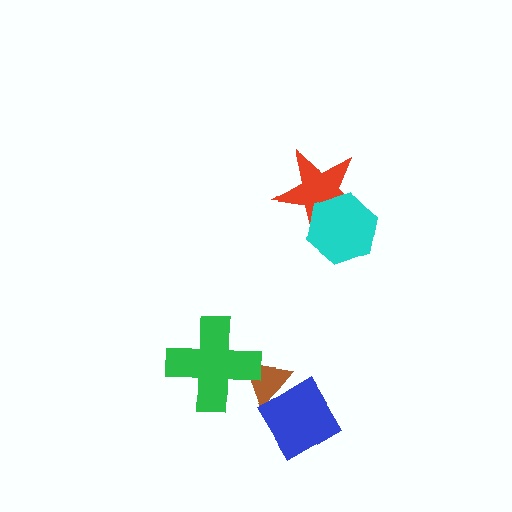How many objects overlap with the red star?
1 object overlaps with the red star.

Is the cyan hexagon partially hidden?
No, no other shape covers it.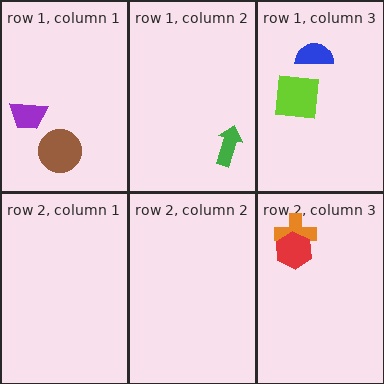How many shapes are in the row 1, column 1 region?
2.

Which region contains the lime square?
The row 1, column 3 region.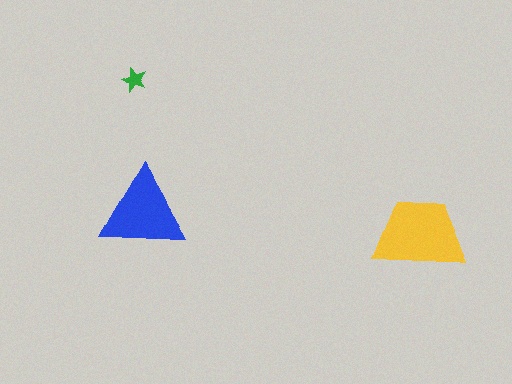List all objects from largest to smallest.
The yellow trapezoid, the blue triangle, the green star.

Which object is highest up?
The green star is topmost.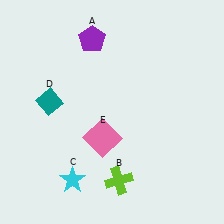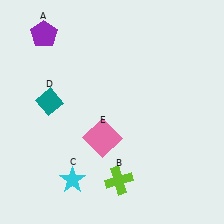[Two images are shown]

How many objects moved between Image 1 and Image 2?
1 object moved between the two images.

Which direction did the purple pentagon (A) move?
The purple pentagon (A) moved left.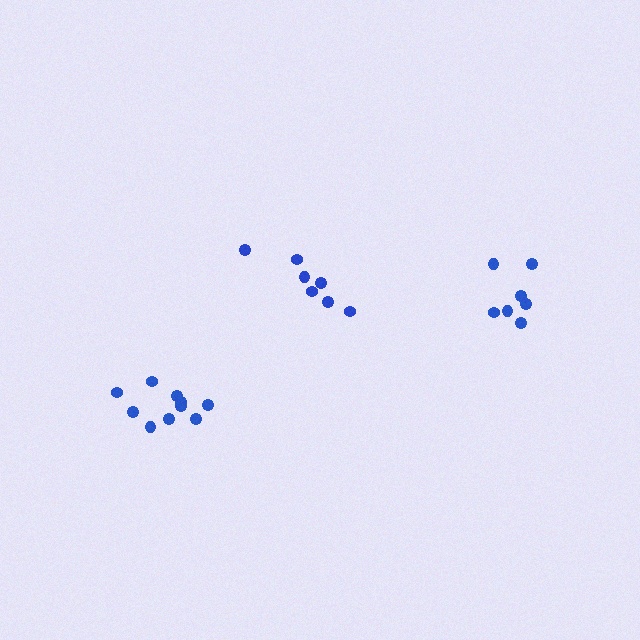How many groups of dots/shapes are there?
There are 3 groups.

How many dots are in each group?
Group 1: 7 dots, Group 2: 10 dots, Group 3: 7 dots (24 total).